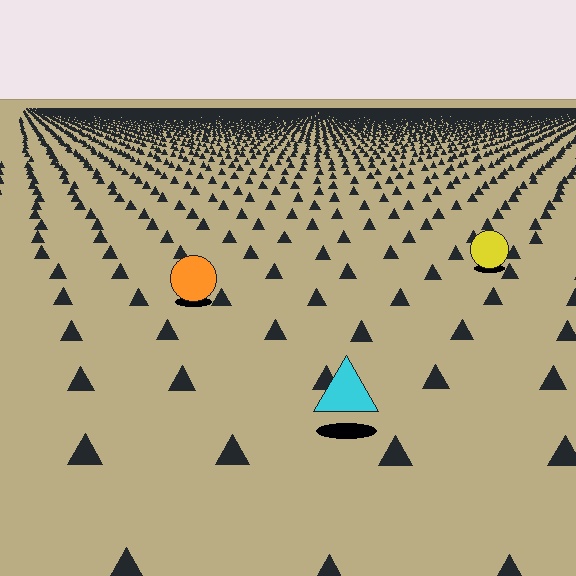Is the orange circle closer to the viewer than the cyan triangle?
No. The cyan triangle is closer — you can tell from the texture gradient: the ground texture is coarser near it.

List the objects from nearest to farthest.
From nearest to farthest: the cyan triangle, the orange circle, the yellow circle.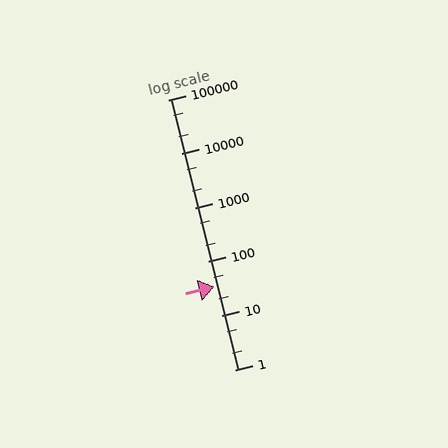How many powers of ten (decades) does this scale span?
The scale spans 5 decades, from 1 to 100000.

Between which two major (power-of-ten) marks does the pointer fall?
The pointer is between 10 and 100.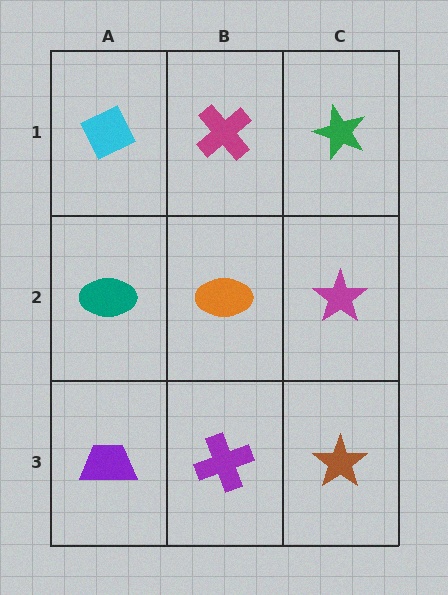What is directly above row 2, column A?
A cyan diamond.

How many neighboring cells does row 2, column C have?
3.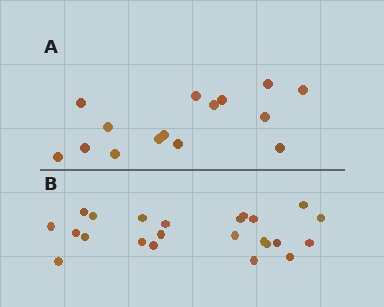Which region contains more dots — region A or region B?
Region B (the bottom region) has more dots.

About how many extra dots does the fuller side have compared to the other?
Region B has roughly 8 or so more dots than region A.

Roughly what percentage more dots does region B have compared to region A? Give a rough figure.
About 55% more.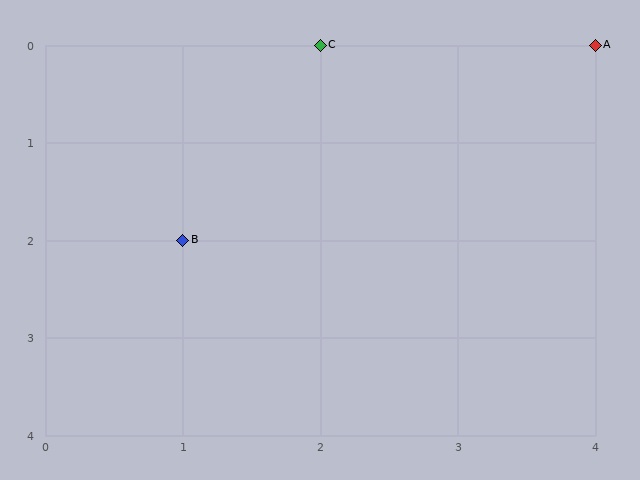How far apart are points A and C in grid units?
Points A and C are 2 columns apart.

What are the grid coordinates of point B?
Point B is at grid coordinates (1, 2).